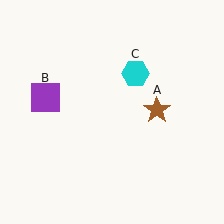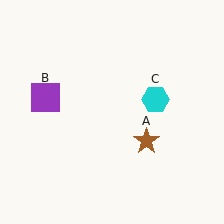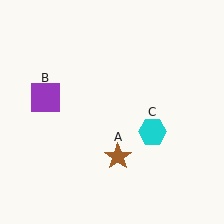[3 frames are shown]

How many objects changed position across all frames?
2 objects changed position: brown star (object A), cyan hexagon (object C).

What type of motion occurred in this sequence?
The brown star (object A), cyan hexagon (object C) rotated clockwise around the center of the scene.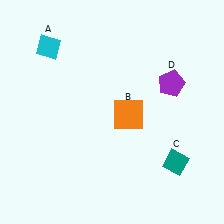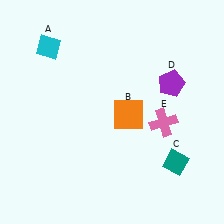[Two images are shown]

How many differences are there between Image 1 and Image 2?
There is 1 difference between the two images.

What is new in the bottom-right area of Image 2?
A pink cross (E) was added in the bottom-right area of Image 2.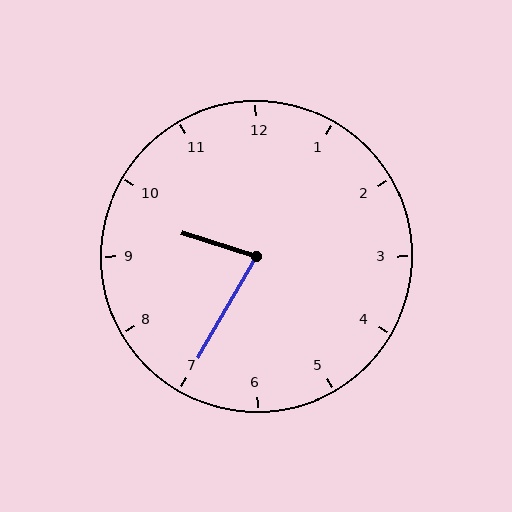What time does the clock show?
9:35.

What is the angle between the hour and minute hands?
Approximately 78 degrees.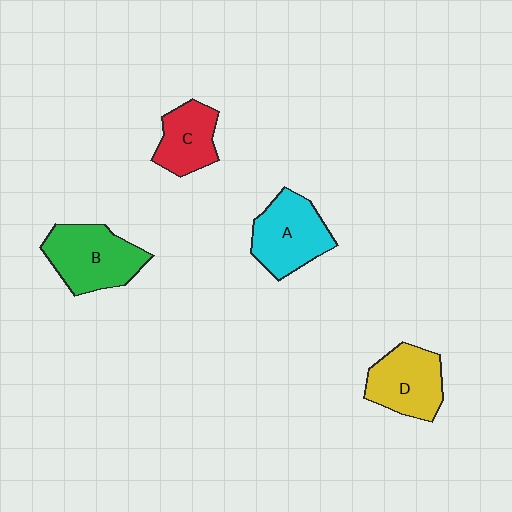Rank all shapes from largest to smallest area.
From largest to smallest: B (green), A (cyan), D (yellow), C (red).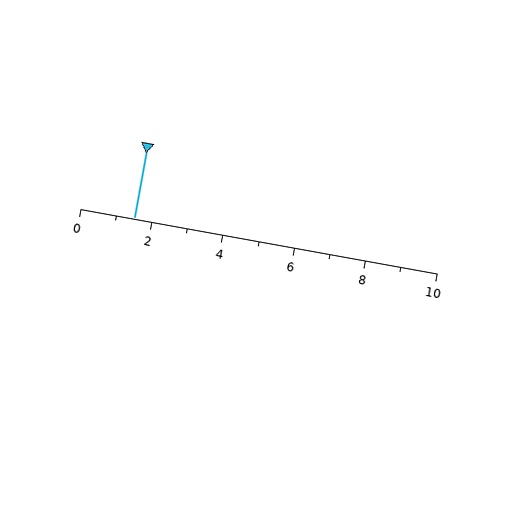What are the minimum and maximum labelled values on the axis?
The axis runs from 0 to 10.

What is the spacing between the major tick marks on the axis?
The major ticks are spaced 2 apart.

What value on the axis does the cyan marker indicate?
The marker indicates approximately 1.5.